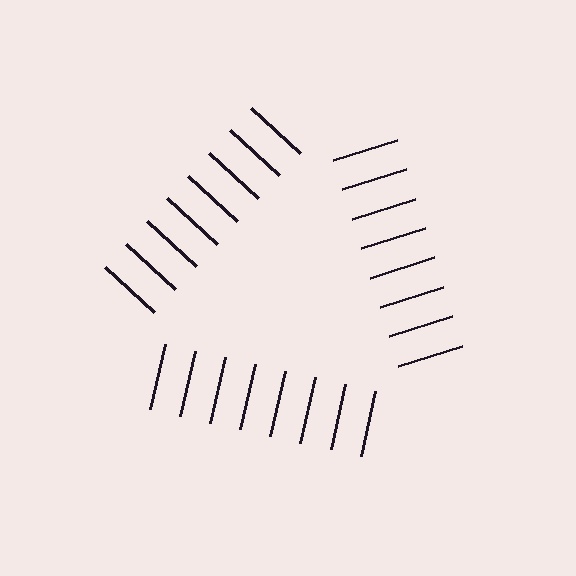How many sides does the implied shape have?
3 sides — the line-ends trace a triangle.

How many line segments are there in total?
24 — 8 along each of the 3 edges.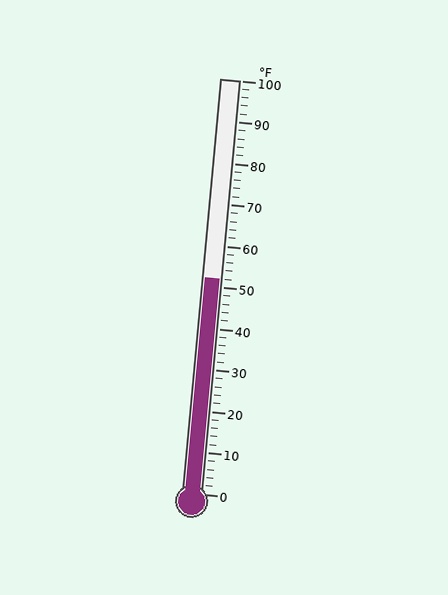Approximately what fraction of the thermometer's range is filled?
The thermometer is filled to approximately 50% of its range.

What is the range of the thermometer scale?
The thermometer scale ranges from 0°F to 100°F.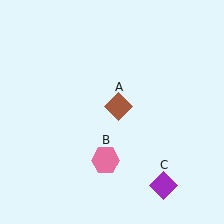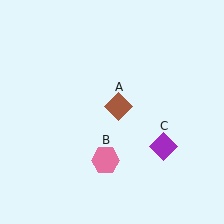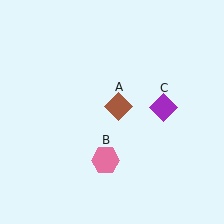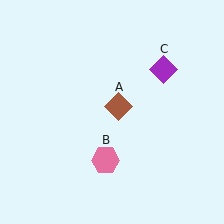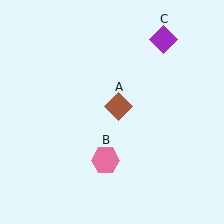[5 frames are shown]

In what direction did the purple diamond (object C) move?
The purple diamond (object C) moved up.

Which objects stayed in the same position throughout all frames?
Brown diamond (object A) and pink hexagon (object B) remained stationary.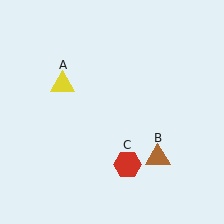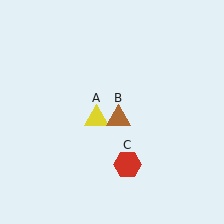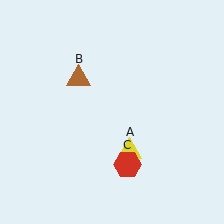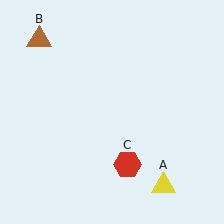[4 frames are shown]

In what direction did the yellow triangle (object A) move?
The yellow triangle (object A) moved down and to the right.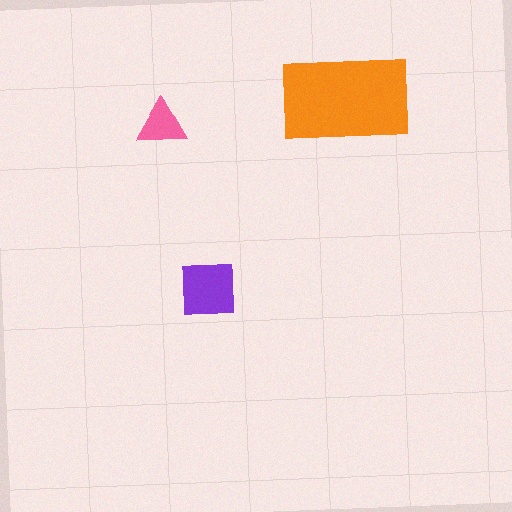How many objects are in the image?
There are 3 objects in the image.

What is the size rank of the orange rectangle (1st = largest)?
1st.